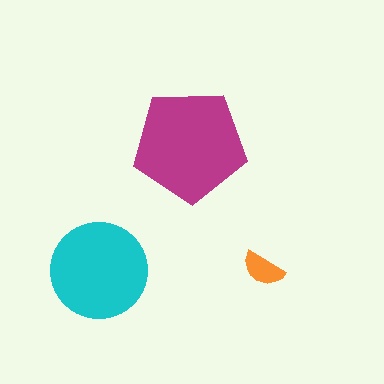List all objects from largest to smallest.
The magenta pentagon, the cyan circle, the orange semicircle.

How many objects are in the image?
There are 3 objects in the image.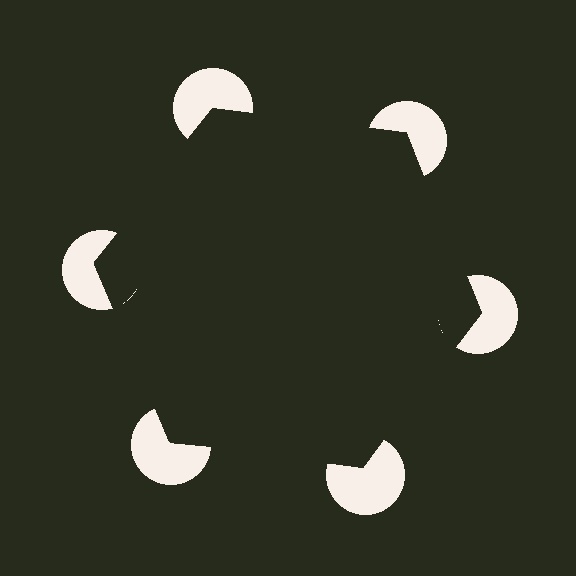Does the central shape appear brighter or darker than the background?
It typically appears slightly darker than the background, even though no actual brightness change is drawn.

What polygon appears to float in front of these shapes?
An illusory hexagon — its edges are inferred from the aligned wedge cuts in the pac-man discs, not physically drawn.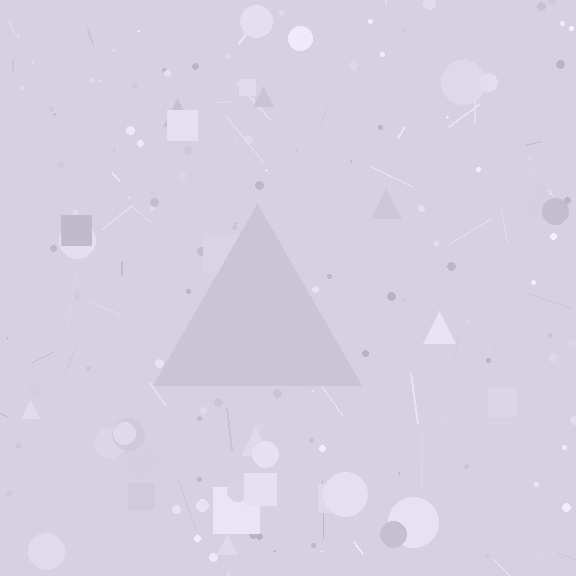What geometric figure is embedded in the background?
A triangle is embedded in the background.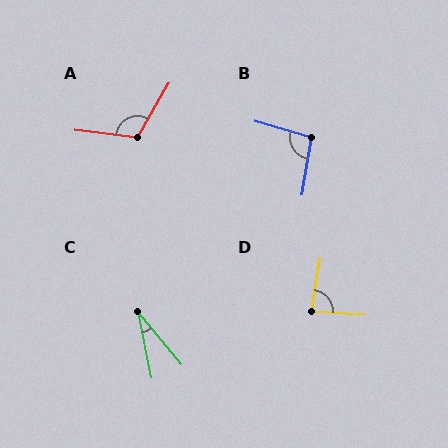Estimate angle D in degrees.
Approximately 84 degrees.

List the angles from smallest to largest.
C (28°), D (84°), B (97°), A (114°).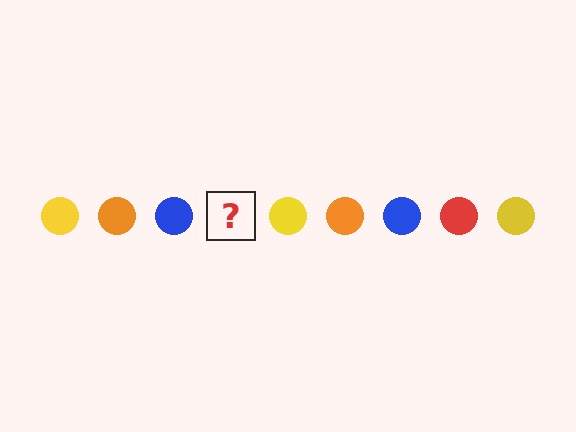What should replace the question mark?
The question mark should be replaced with a red circle.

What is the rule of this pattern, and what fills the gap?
The rule is that the pattern cycles through yellow, orange, blue, red circles. The gap should be filled with a red circle.